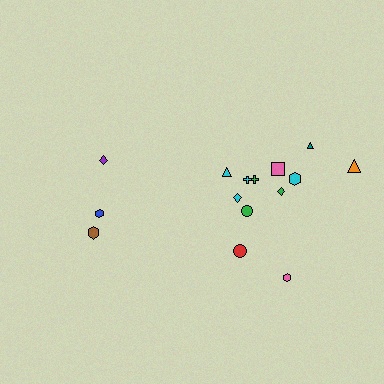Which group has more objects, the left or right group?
The right group.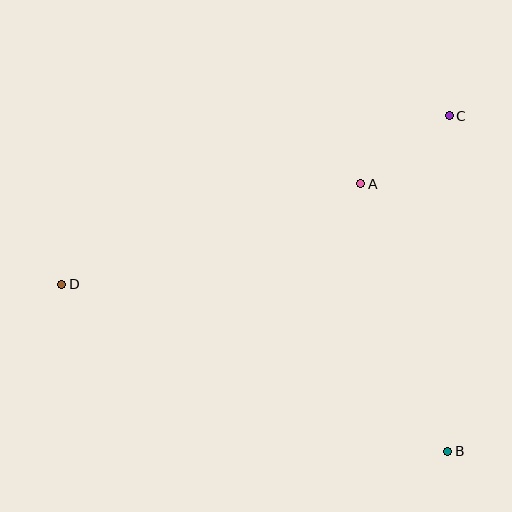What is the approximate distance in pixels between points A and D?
The distance between A and D is approximately 315 pixels.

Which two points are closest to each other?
Points A and C are closest to each other.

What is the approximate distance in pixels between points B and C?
The distance between B and C is approximately 336 pixels.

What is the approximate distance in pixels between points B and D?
The distance between B and D is approximately 421 pixels.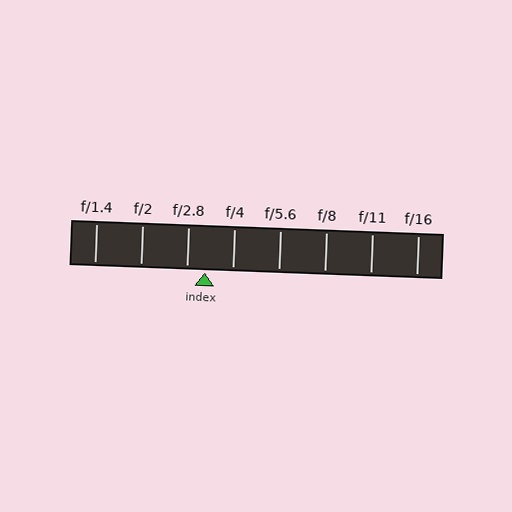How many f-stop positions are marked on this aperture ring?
There are 8 f-stop positions marked.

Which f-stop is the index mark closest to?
The index mark is closest to f/2.8.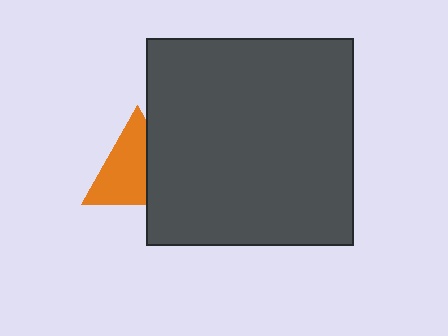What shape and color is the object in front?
The object in front is a dark gray square.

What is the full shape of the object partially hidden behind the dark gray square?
The partially hidden object is an orange triangle.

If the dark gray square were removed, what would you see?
You would see the complete orange triangle.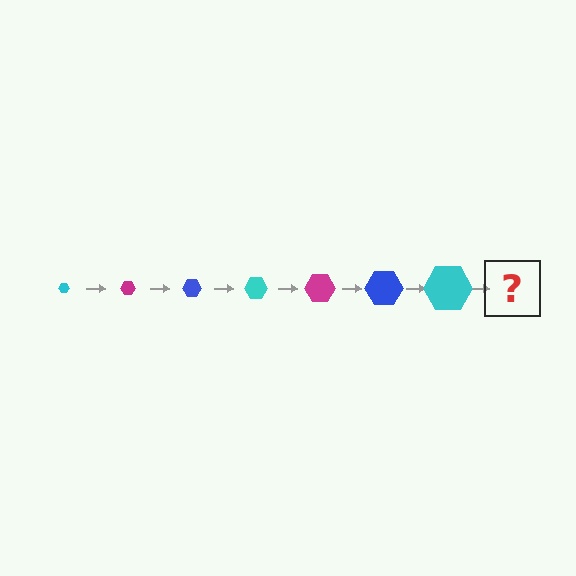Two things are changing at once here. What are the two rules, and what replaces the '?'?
The two rules are that the hexagon grows larger each step and the color cycles through cyan, magenta, and blue. The '?' should be a magenta hexagon, larger than the previous one.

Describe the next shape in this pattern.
It should be a magenta hexagon, larger than the previous one.